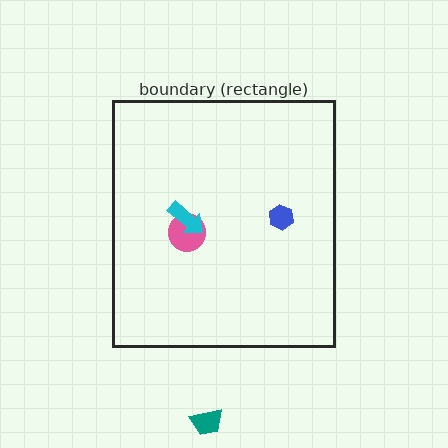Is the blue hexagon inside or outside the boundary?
Inside.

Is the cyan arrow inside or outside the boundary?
Inside.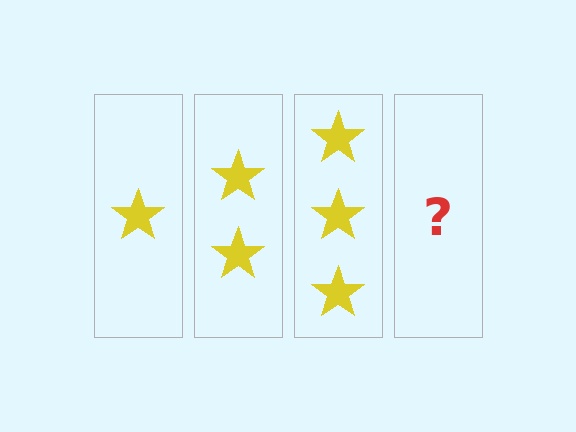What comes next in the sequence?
The next element should be 4 stars.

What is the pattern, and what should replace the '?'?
The pattern is that each step adds one more star. The '?' should be 4 stars.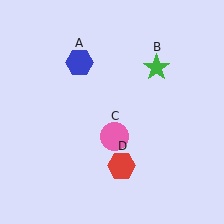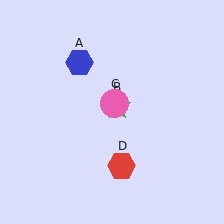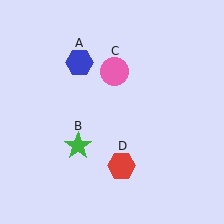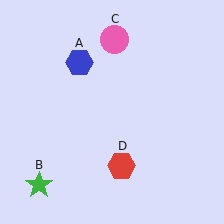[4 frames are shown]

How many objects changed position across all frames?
2 objects changed position: green star (object B), pink circle (object C).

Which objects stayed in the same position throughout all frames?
Blue hexagon (object A) and red hexagon (object D) remained stationary.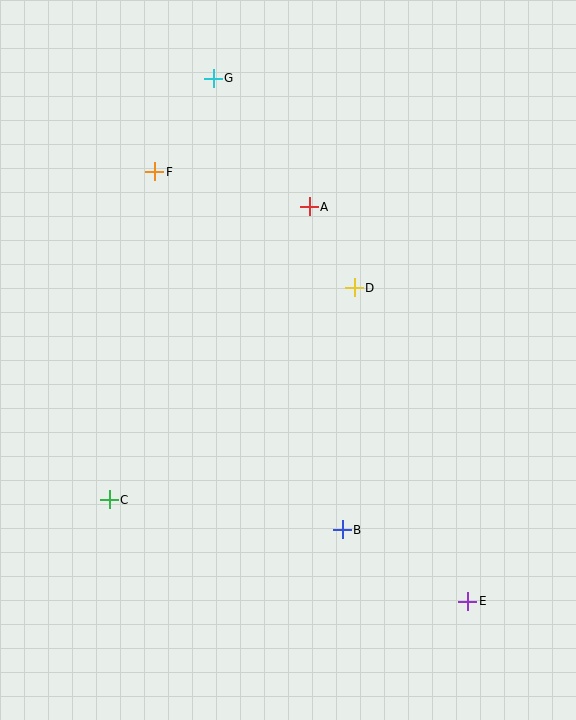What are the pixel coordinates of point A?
Point A is at (309, 207).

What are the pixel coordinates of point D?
Point D is at (354, 288).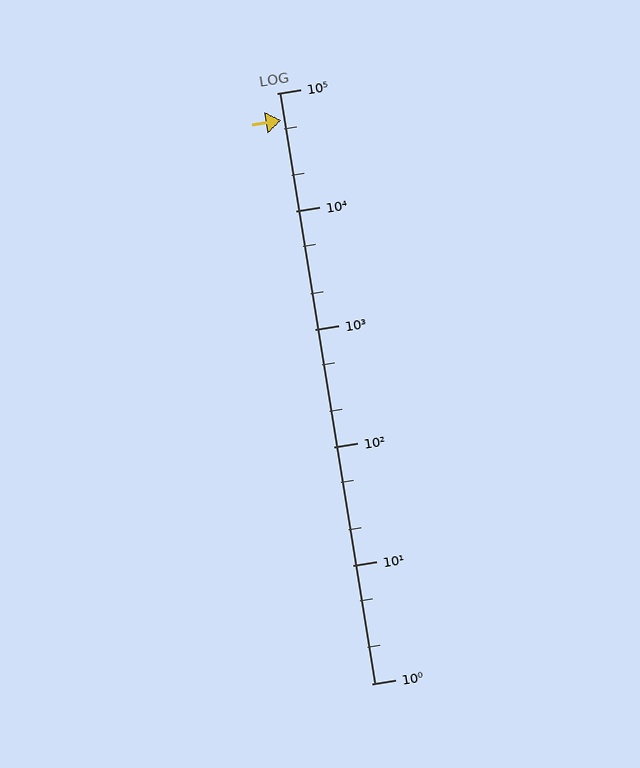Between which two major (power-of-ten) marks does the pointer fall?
The pointer is between 10000 and 100000.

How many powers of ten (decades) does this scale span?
The scale spans 5 decades, from 1 to 100000.